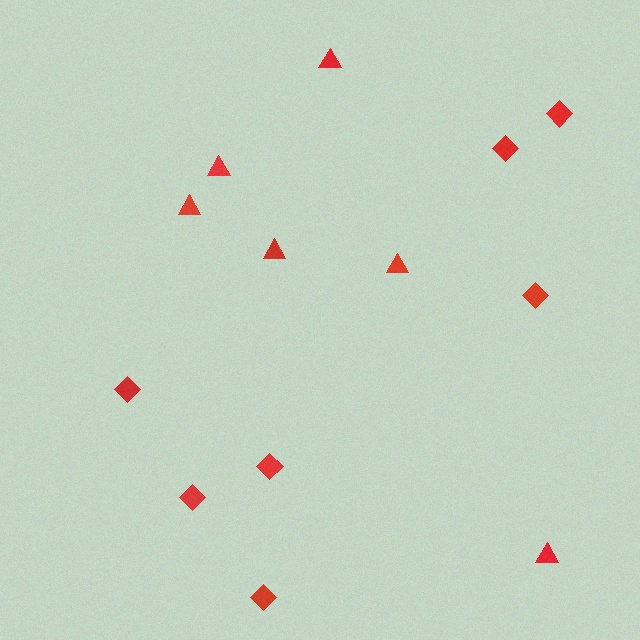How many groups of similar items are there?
There are 2 groups: one group of triangles (6) and one group of diamonds (7).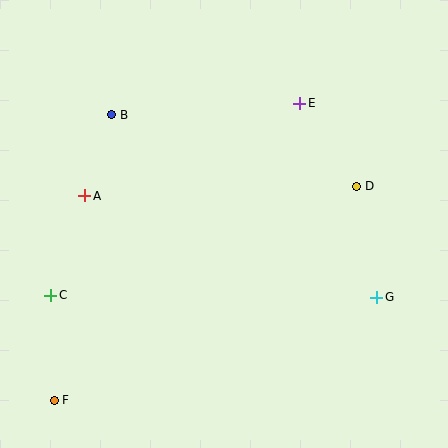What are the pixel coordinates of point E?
Point E is at (300, 103).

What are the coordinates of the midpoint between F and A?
The midpoint between F and A is at (69, 298).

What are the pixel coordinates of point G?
Point G is at (377, 297).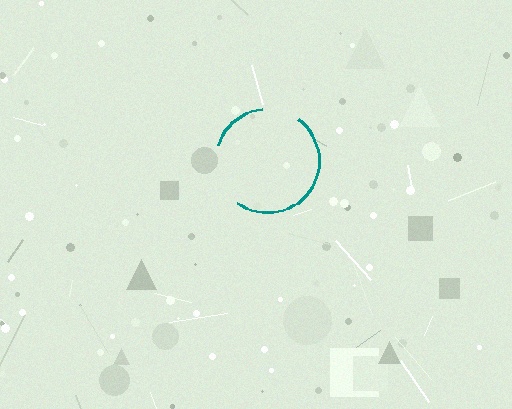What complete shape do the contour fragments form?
The contour fragments form a circle.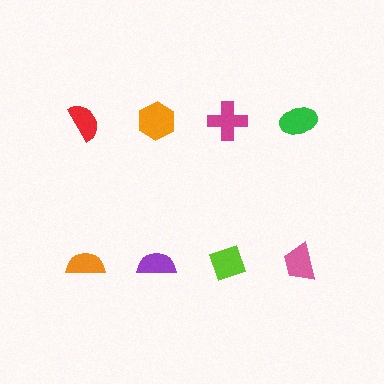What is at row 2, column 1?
An orange semicircle.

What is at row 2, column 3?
A lime diamond.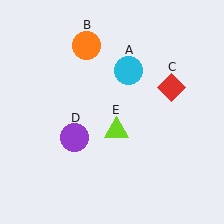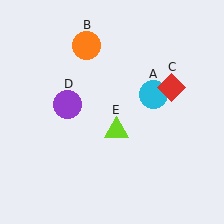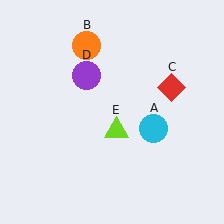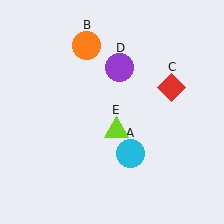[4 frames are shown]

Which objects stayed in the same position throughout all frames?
Orange circle (object B) and red diamond (object C) and lime triangle (object E) remained stationary.